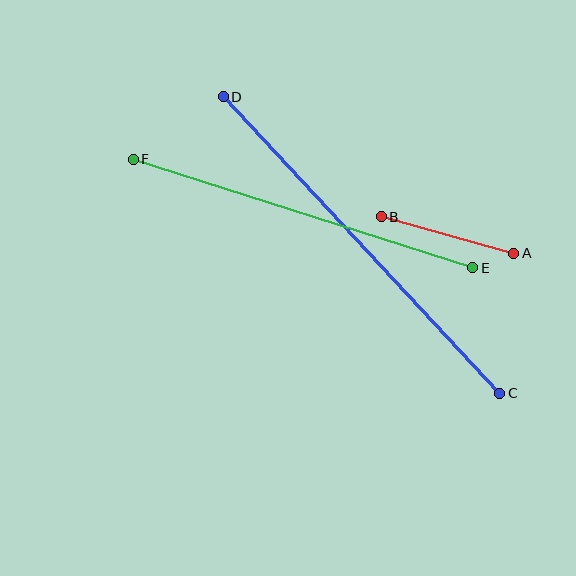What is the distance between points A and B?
The distance is approximately 137 pixels.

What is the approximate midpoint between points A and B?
The midpoint is at approximately (447, 235) pixels.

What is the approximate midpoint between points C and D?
The midpoint is at approximately (361, 245) pixels.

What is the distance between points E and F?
The distance is approximately 357 pixels.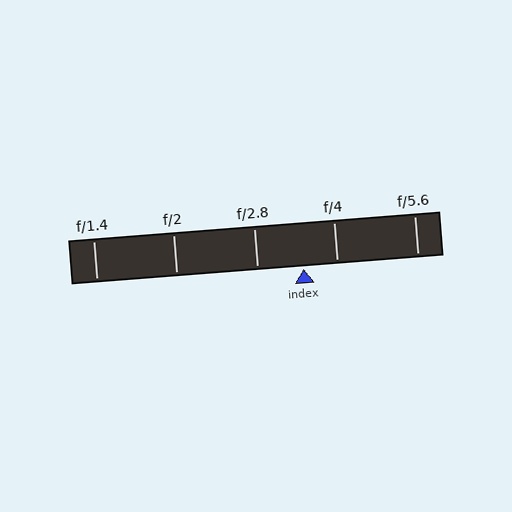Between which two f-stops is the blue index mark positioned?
The index mark is between f/2.8 and f/4.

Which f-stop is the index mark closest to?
The index mark is closest to f/4.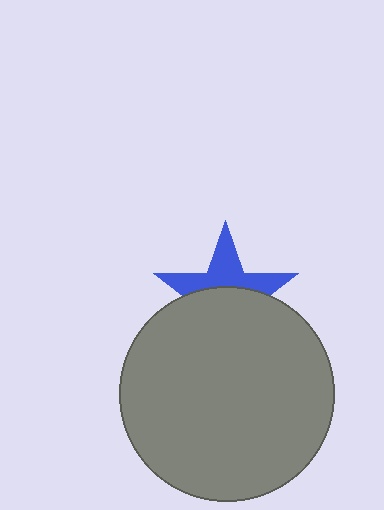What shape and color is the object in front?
The object in front is a gray circle.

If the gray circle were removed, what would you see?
You would see the complete blue star.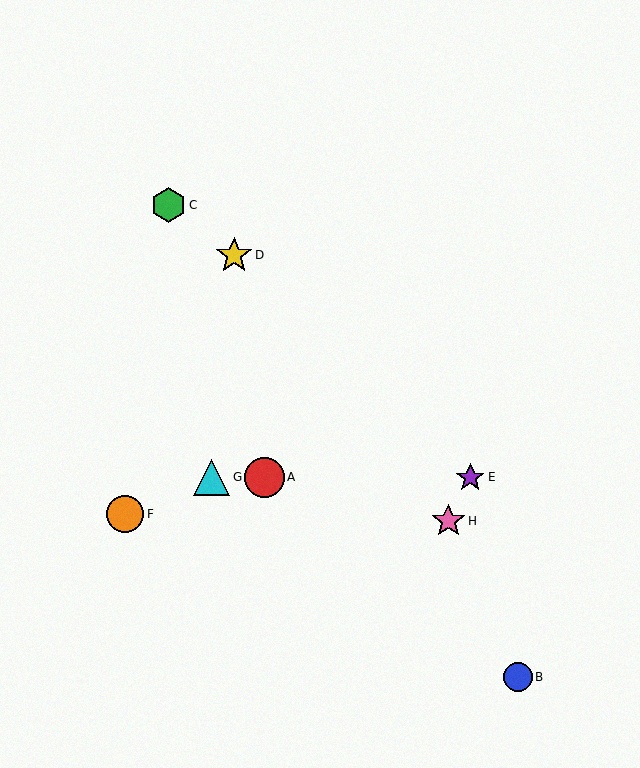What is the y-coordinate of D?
Object D is at y≈255.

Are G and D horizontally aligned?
No, G is at y≈477 and D is at y≈255.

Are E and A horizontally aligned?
Yes, both are at y≈477.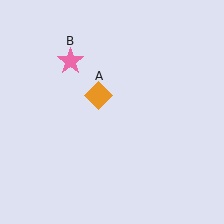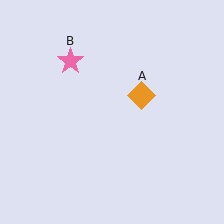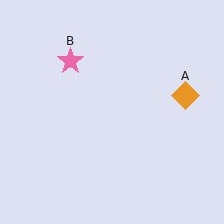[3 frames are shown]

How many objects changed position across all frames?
1 object changed position: orange diamond (object A).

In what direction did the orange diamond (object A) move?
The orange diamond (object A) moved right.